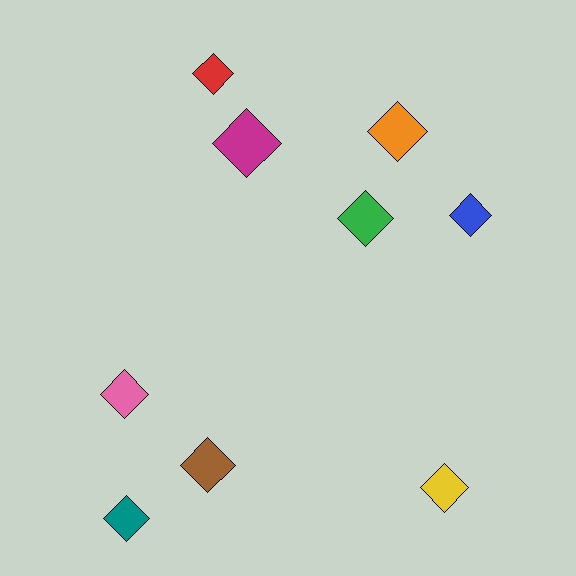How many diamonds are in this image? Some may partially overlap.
There are 9 diamonds.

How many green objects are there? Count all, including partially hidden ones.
There is 1 green object.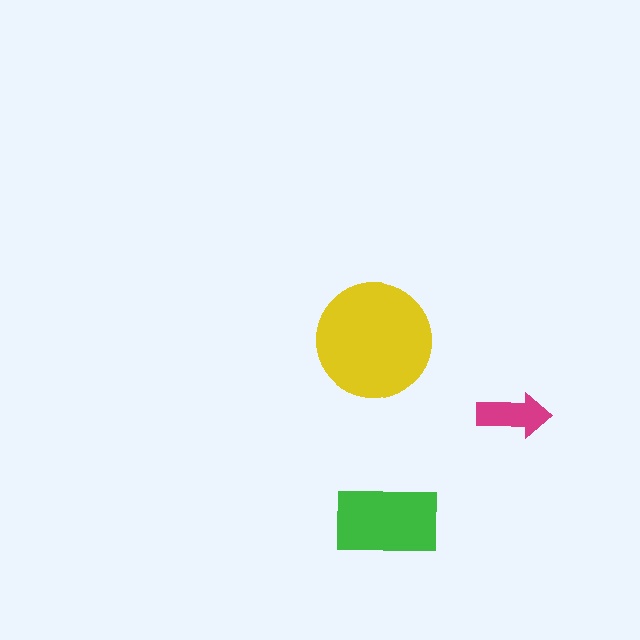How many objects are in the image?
There are 3 objects in the image.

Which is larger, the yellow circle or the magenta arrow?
The yellow circle.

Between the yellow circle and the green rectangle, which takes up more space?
The yellow circle.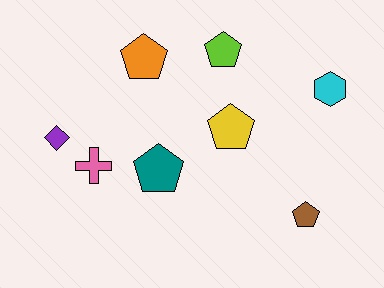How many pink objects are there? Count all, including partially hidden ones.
There is 1 pink object.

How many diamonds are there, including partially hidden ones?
There is 1 diamond.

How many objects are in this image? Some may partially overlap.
There are 8 objects.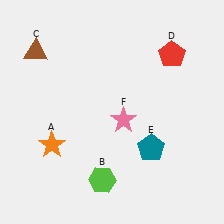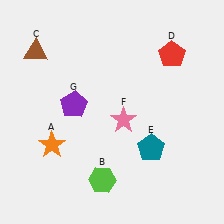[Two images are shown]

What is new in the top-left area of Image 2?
A purple pentagon (G) was added in the top-left area of Image 2.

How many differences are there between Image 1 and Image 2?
There is 1 difference between the two images.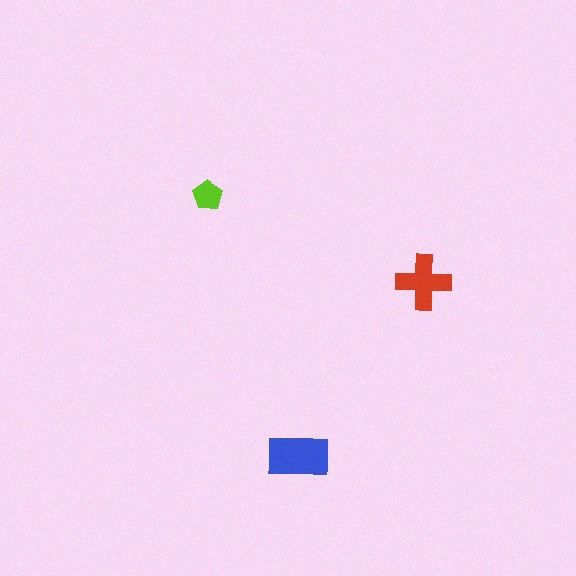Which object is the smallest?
The lime pentagon.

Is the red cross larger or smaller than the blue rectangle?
Smaller.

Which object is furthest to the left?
The lime pentagon is leftmost.